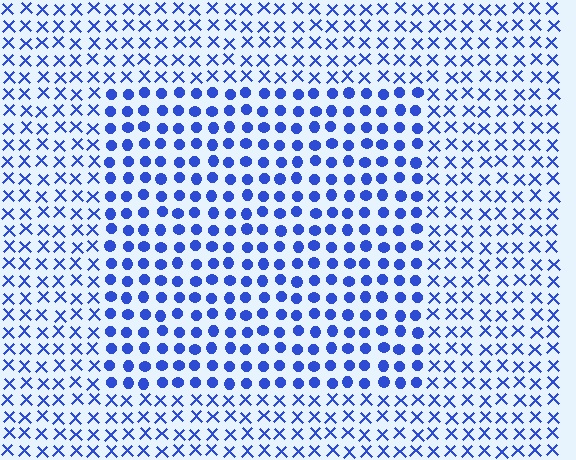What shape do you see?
I see a rectangle.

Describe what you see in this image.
The image is filled with small blue elements arranged in a uniform grid. A rectangle-shaped region contains circles, while the surrounding area contains X marks. The boundary is defined purely by the change in element shape.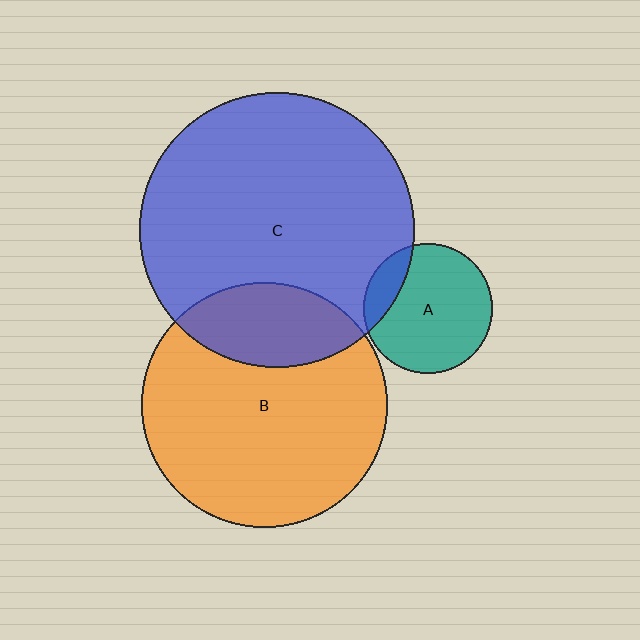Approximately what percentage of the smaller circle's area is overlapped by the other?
Approximately 25%.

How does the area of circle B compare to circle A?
Approximately 3.6 times.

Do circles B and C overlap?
Yes.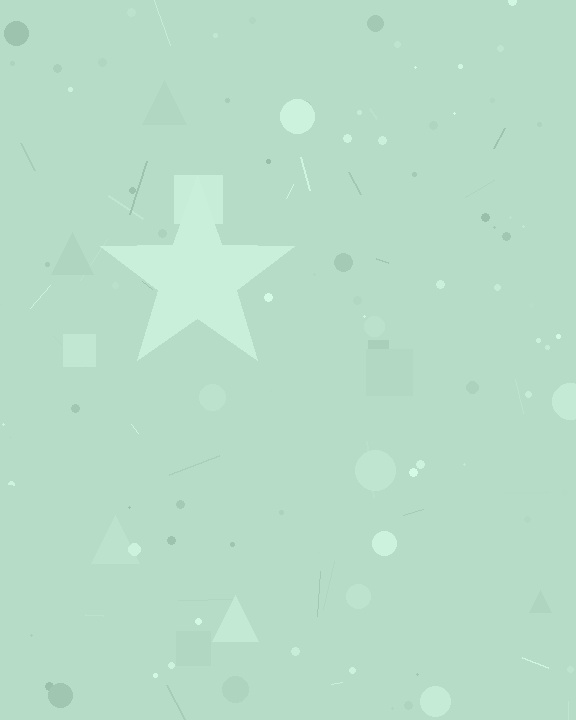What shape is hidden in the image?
A star is hidden in the image.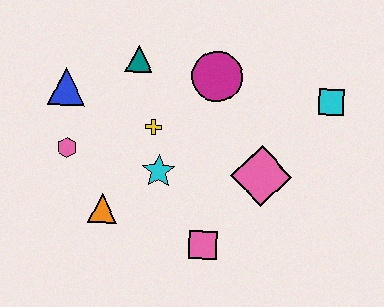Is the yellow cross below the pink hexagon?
No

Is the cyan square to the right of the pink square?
Yes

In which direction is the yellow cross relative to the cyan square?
The yellow cross is to the left of the cyan square.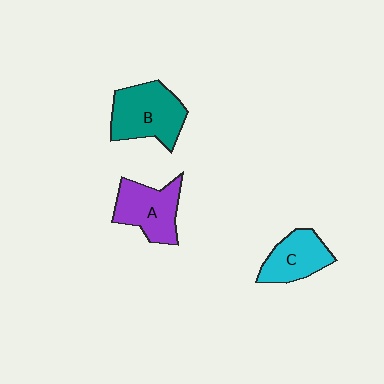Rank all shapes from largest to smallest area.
From largest to smallest: B (teal), A (purple), C (cyan).